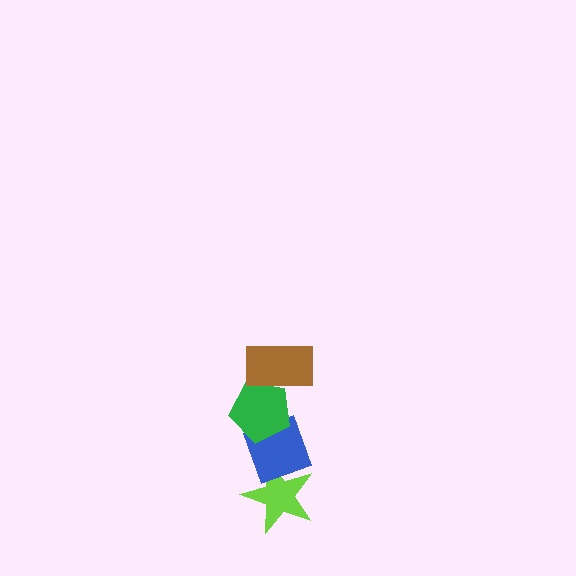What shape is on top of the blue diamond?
The green pentagon is on top of the blue diamond.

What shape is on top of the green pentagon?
The brown rectangle is on top of the green pentagon.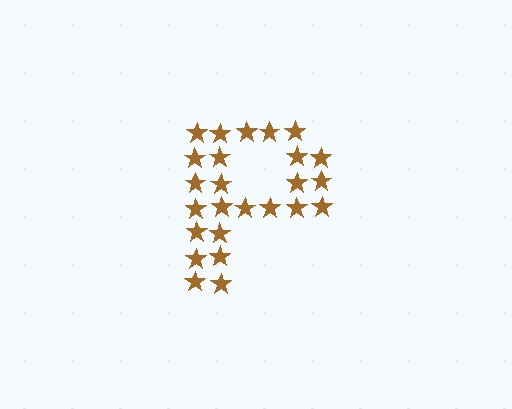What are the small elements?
The small elements are stars.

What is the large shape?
The large shape is the letter P.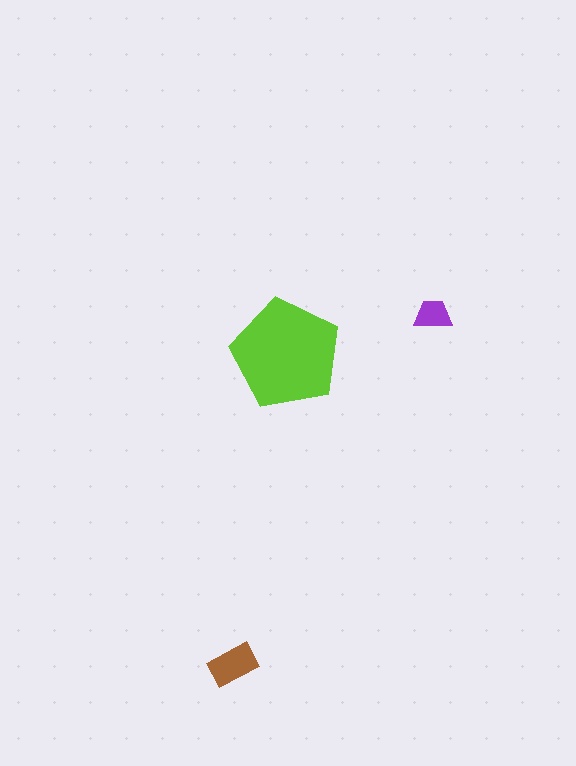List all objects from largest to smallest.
The lime pentagon, the brown rectangle, the purple trapezoid.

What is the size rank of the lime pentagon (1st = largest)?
1st.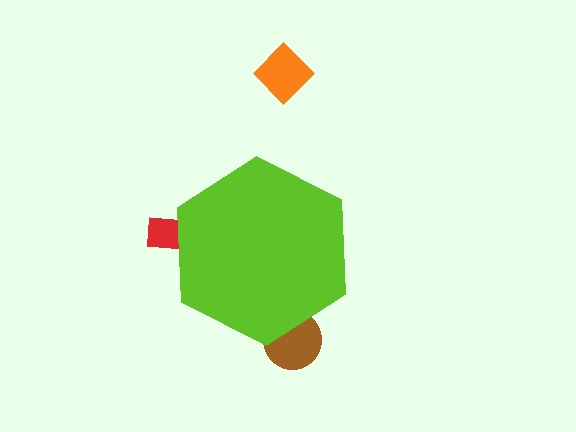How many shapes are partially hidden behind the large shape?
2 shapes are partially hidden.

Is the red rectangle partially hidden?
Yes, the red rectangle is partially hidden behind the lime hexagon.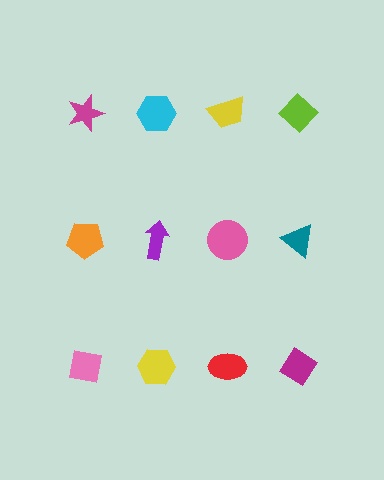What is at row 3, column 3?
A red ellipse.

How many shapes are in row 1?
4 shapes.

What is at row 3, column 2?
A yellow hexagon.